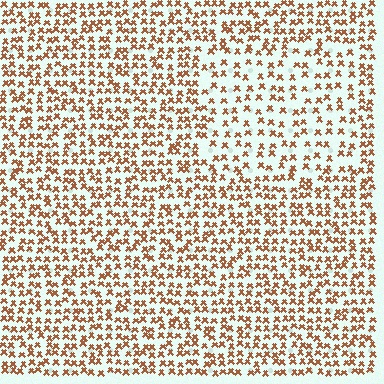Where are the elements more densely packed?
The elements are more densely packed outside the rectangle boundary.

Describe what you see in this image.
The image contains small brown elements arranged at two different densities. A rectangle-shaped region is visible where the elements are less densely packed than the surrounding area.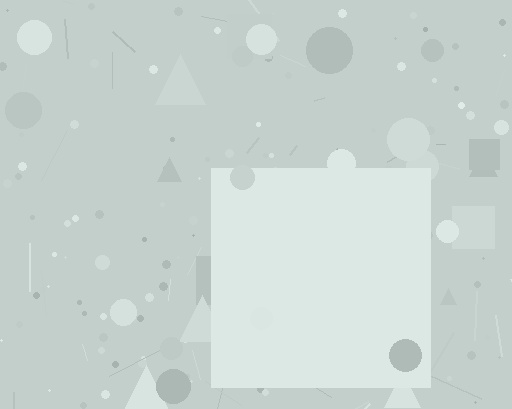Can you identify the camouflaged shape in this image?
The camouflaged shape is a square.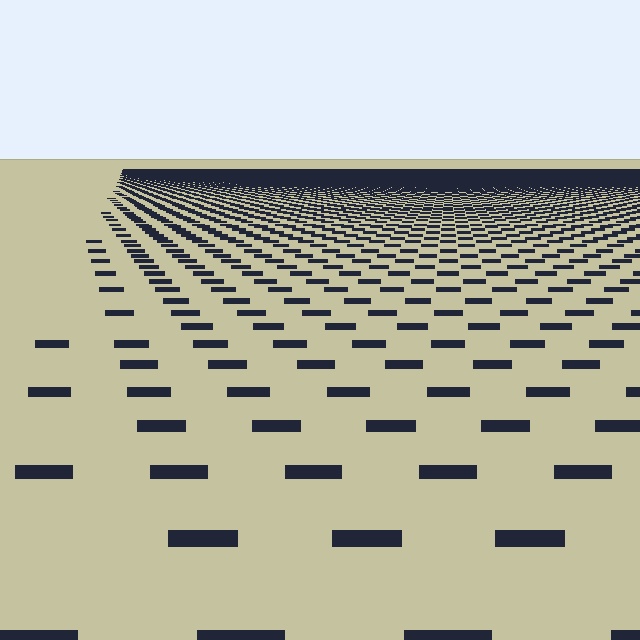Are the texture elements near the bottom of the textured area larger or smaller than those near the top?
Larger. Near the bottom, elements are closer to the viewer and appear at a bigger on-screen size.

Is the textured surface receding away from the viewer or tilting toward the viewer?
The surface is receding away from the viewer. Texture elements get smaller and denser toward the top.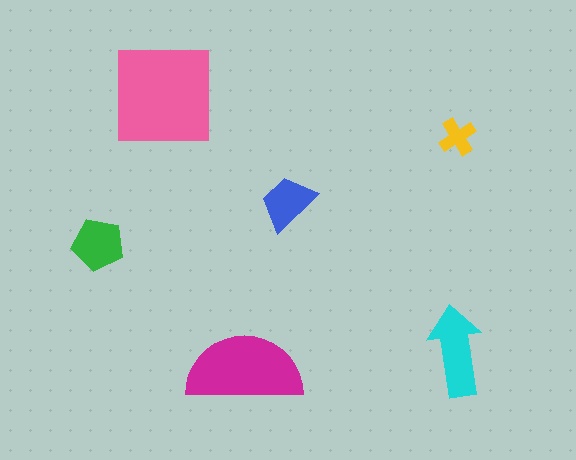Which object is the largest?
The pink square.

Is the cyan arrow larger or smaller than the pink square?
Smaller.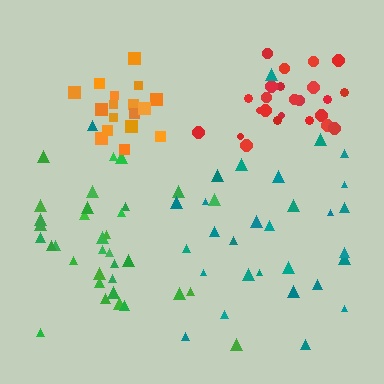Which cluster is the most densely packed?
Orange.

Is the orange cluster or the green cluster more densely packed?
Orange.